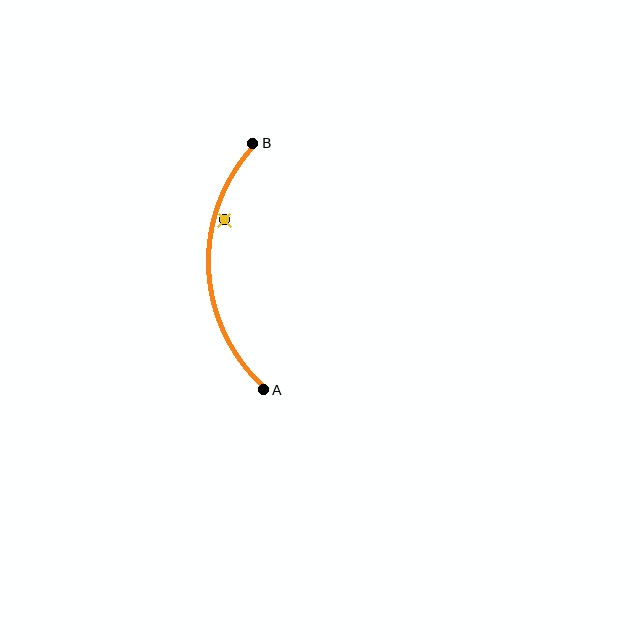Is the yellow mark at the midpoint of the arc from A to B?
No — the yellow mark does not lie on the arc at all. It sits slightly inside the curve.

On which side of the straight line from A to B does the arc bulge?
The arc bulges to the left of the straight line connecting A and B.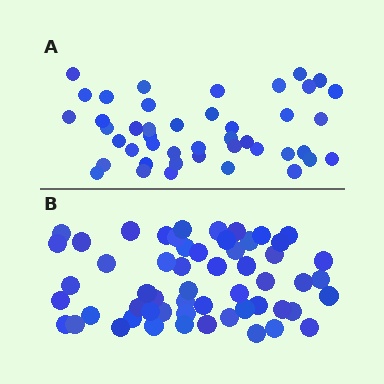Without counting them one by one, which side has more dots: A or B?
Region B (the bottom region) has more dots.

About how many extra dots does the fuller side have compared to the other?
Region B has roughly 12 or so more dots than region A.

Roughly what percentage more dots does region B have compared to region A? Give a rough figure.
About 25% more.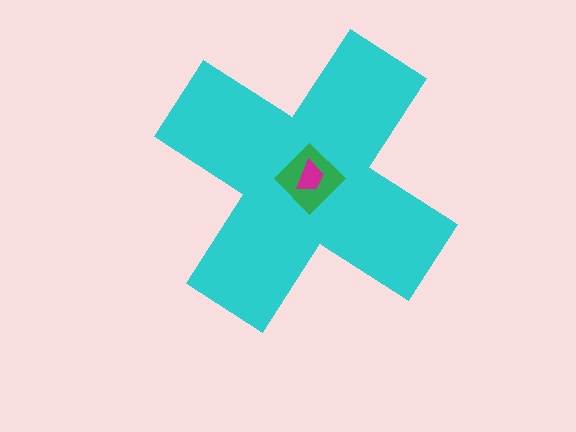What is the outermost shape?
The cyan cross.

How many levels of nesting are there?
3.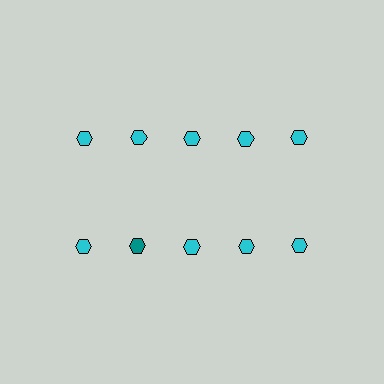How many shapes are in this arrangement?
There are 10 shapes arranged in a grid pattern.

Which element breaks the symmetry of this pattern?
The teal hexagon in the second row, second from left column breaks the symmetry. All other shapes are cyan hexagons.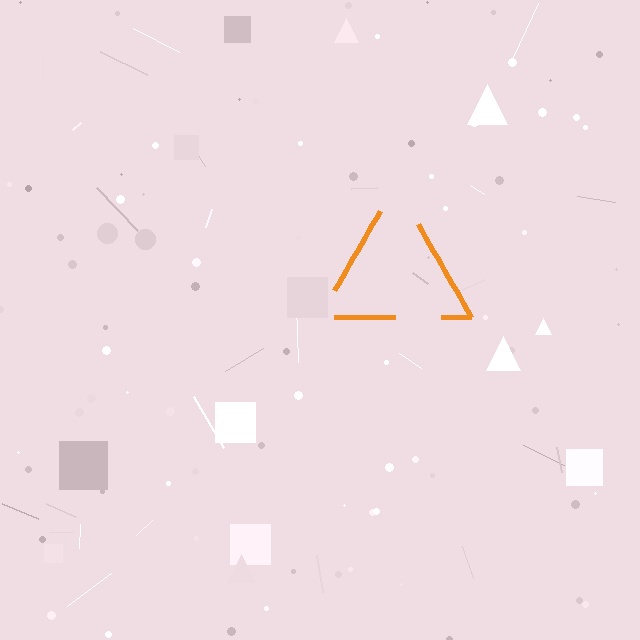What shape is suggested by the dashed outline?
The dashed outline suggests a triangle.